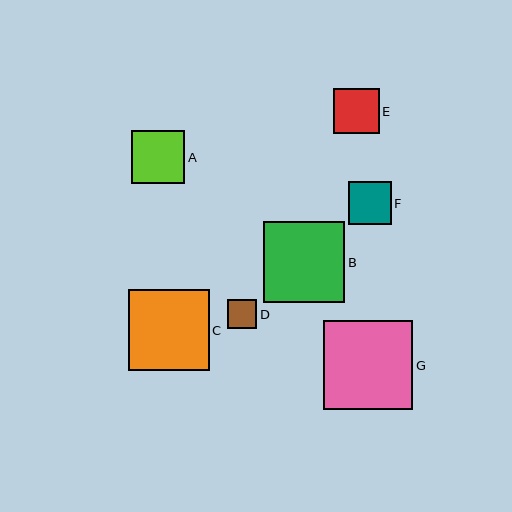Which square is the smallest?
Square D is the smallest with a size of approximately 29 pixels.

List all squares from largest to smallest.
From largest to smallest: G, C, B, A, E, F, D.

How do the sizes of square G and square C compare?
Square G and square C are approximately the same size.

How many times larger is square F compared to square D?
Square F is approximately 1.5 times the size of square D.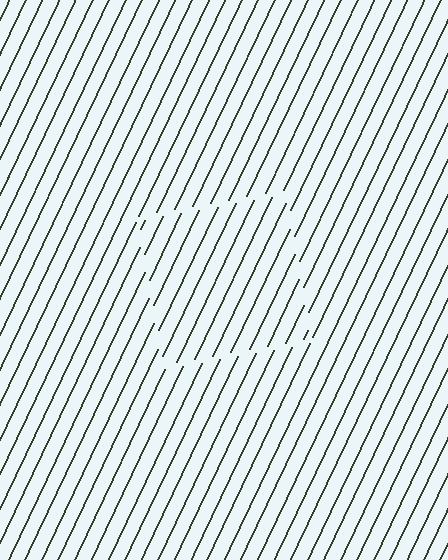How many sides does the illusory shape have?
4 sides — the line-ends trace a square.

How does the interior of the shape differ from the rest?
The interior of the shape contains the same grating, shifted by half a period — the contour is defined by the phase discontinuity where line-ends from the inner and outer gratings abut.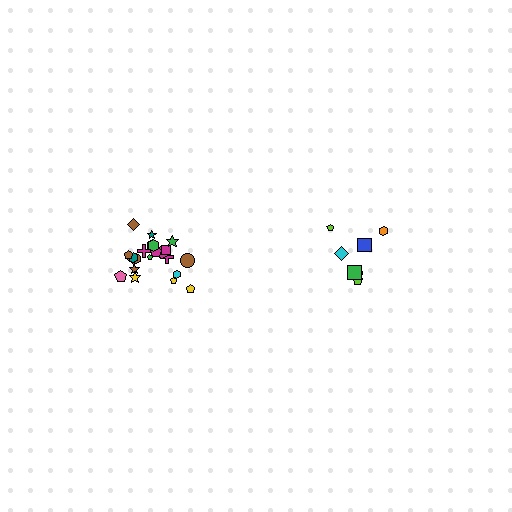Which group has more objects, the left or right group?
The left group.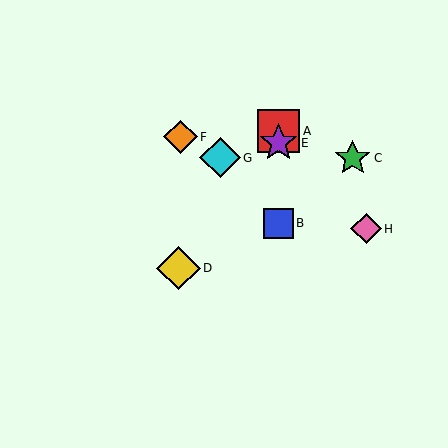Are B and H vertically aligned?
No, B is at x≈278 and H is at x≈366.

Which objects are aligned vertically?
Objects A, B, E are aligned vertically.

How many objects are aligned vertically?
3 objects (A, B, E) are aligned vertically.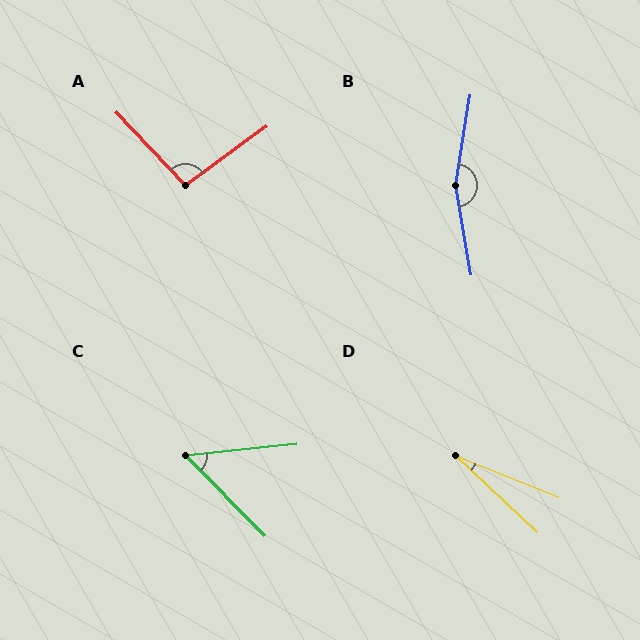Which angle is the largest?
B, at approximately 161 degrees.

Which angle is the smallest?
D, at approximately 21 degrees.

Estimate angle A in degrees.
Approximately 97 degrees.